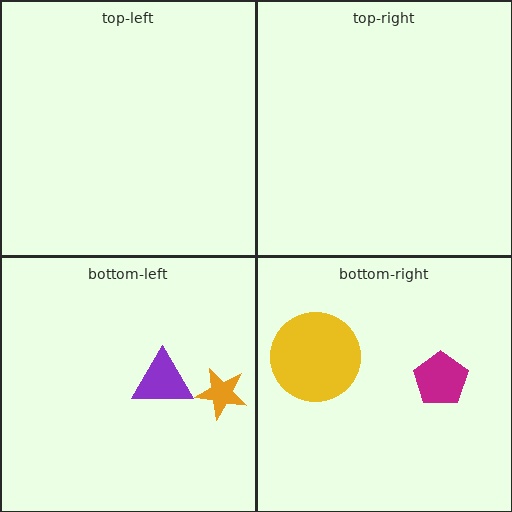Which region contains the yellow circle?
The bottom-right region.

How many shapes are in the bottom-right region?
2.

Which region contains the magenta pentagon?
The bottom-right region.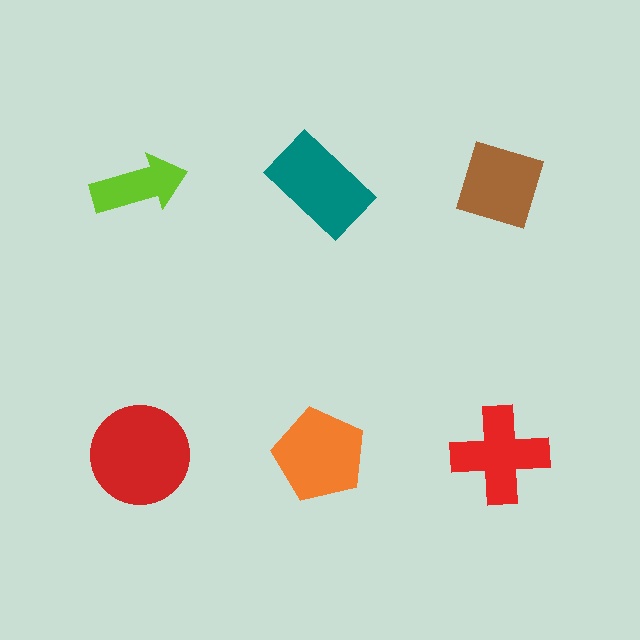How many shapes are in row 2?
3 shapes.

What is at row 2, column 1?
A red circle.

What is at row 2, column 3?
A red cross.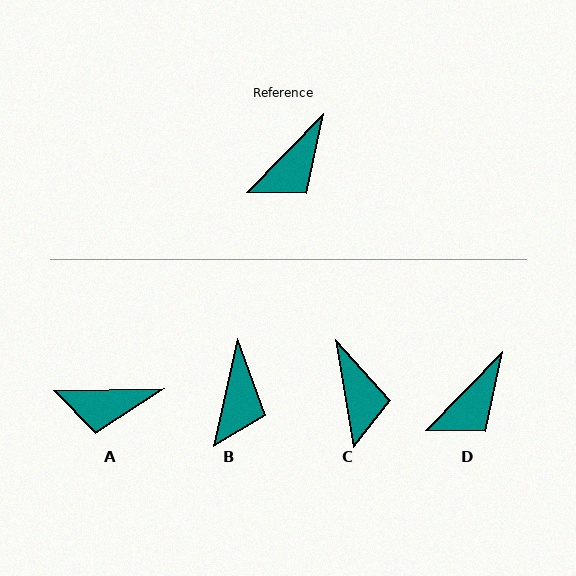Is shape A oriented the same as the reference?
No, it is off by about 44 degrees.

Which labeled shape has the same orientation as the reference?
D.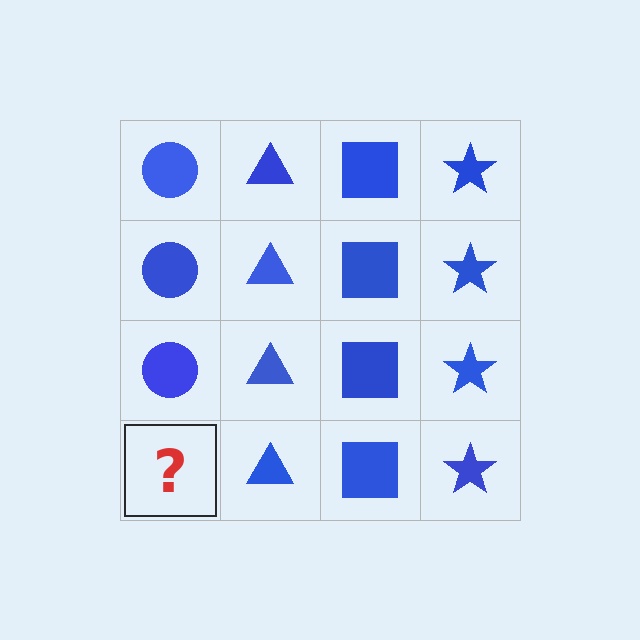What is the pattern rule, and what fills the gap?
The rule is that each column has a consistent shape. The gap should be filled with a blue circle.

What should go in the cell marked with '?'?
The missing cell should contain a blue circle.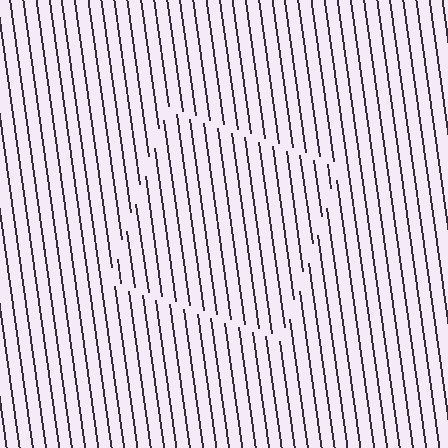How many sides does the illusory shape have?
4 sides — the line-ends trace a square.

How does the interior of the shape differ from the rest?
The interior of the shape contains the same grating, shifted by half a period — the contour is defined by the phase discontinuity where line-ends from the inner and outer gratings abut.